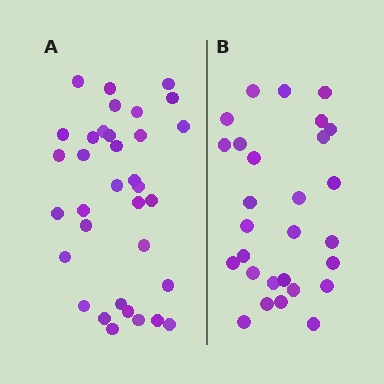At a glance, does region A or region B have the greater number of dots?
Region A (the left region) has more dots.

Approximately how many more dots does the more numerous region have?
Region A has about 6 more dots than region B.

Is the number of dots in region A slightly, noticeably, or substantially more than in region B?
Region A has only slightly more — the two regions are fairly close. The ratio is roughly 1.2 to 1.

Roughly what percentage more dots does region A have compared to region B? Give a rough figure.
About 20% more.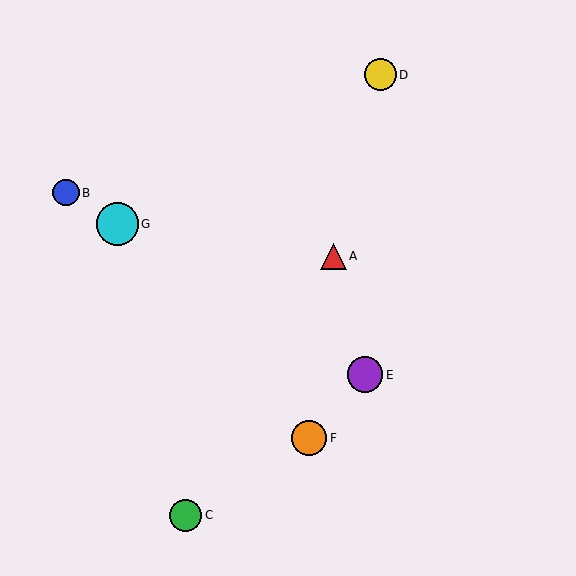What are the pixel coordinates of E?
Object E is at (365, 375).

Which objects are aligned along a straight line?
Objects B, E, G are aligned along a straight line.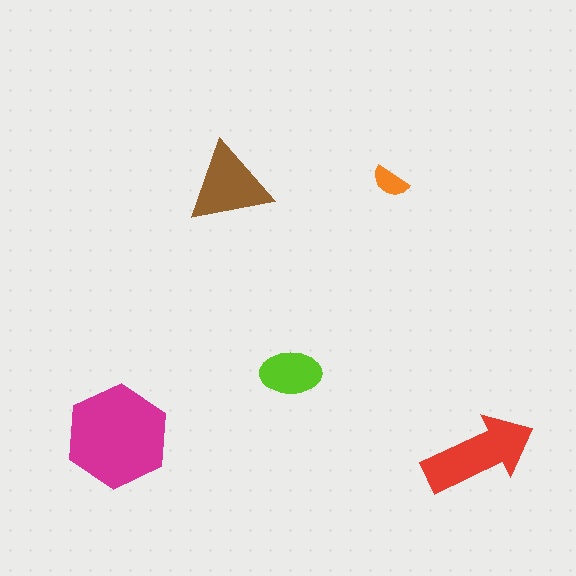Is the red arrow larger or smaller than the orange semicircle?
Larger.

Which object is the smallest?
The orange semicircle.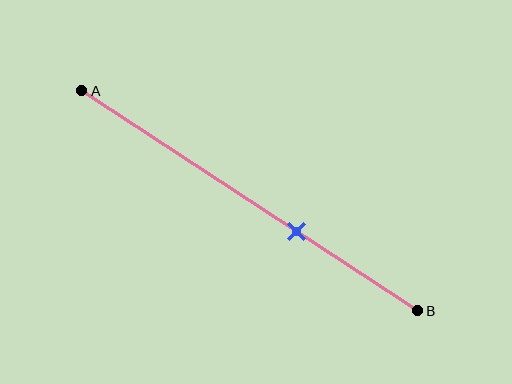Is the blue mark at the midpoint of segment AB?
No, the mark is at about 65% from A, not at the 50% midpoint.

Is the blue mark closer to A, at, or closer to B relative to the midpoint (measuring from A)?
The blue mark is closer to point B than the midpoint of segment AB.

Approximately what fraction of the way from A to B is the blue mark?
The blue mark is approximately 65% of the way from A to B.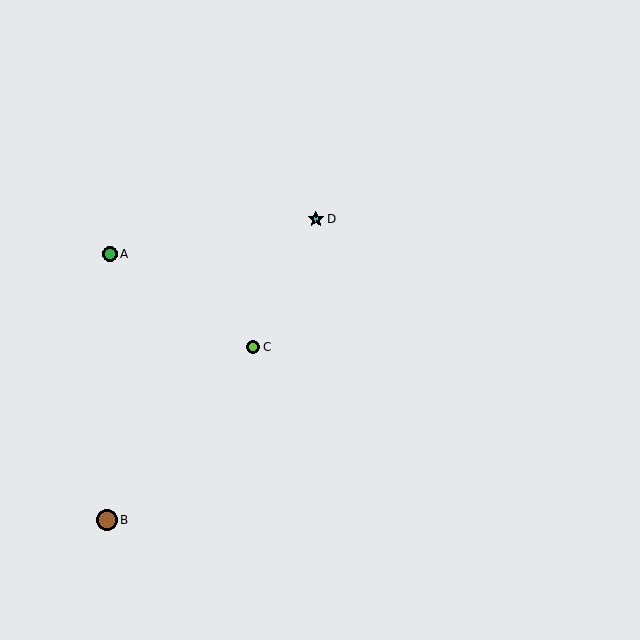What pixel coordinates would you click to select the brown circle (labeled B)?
Click at (107, 520) to select the brown circle B.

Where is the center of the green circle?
The center of the green circle is at (110, 254).